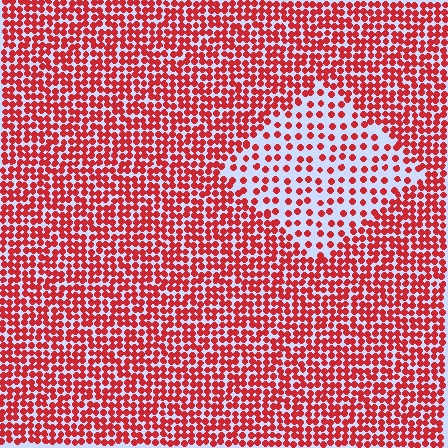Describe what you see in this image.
The image contains small red elements arranged at two different densities. A diamond-shaped region is visible where the elements are less densely packed than the surrounding area.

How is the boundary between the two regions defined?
The boundary is defined by a change in element density (approximately 2.2x ratio). All elements are the same color, size, and shape.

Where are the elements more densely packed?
The elements are more densely packed outside the diamond boundary.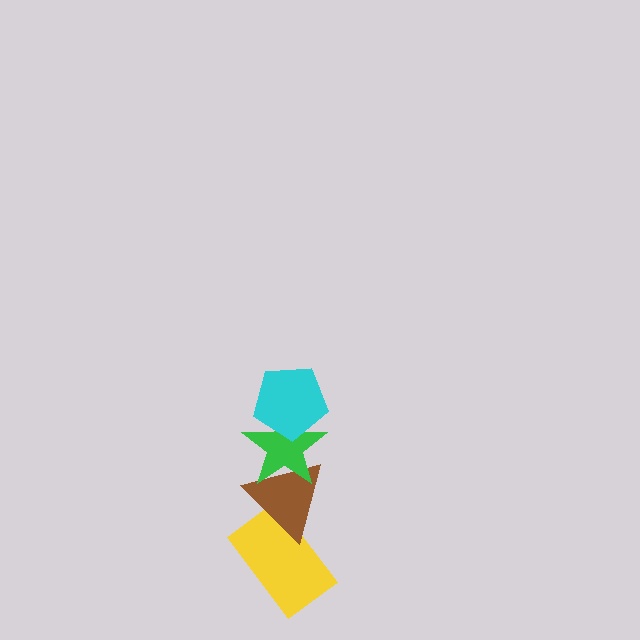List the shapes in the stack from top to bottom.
From top to bottom: the cyan pentagon, the green star, the brown triangle, the yellow rectangle.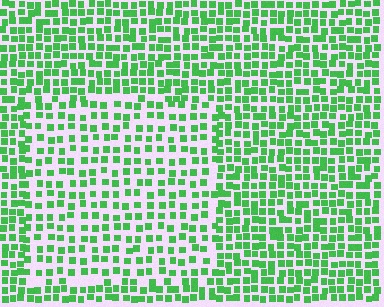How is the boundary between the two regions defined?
The boundary is defined by a change in element density (approximately 1.6x ratio). All elements are the same color, size, and shape.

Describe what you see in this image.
The image contains small green elements arranged at two different densities. A rectangle-shaped region is visible where the elements are less densely packed than the surrounding area.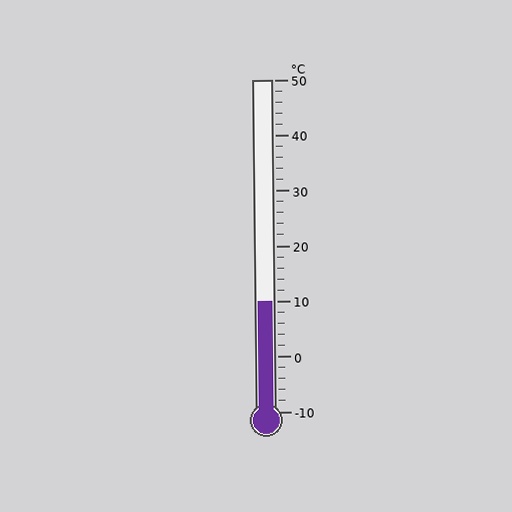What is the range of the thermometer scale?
The thermometer scale ranges from -10°C to 50°C.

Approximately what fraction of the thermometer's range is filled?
The thermometer is filled to approximately 35% of its range.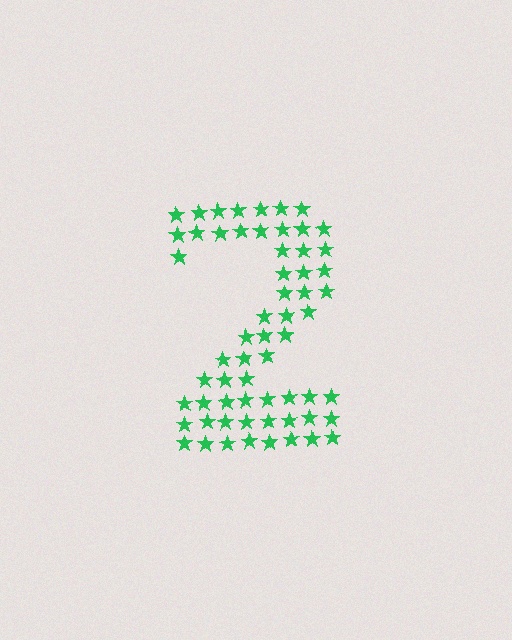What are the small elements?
The small elements are stars.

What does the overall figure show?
The overall figure shows the digit 2.